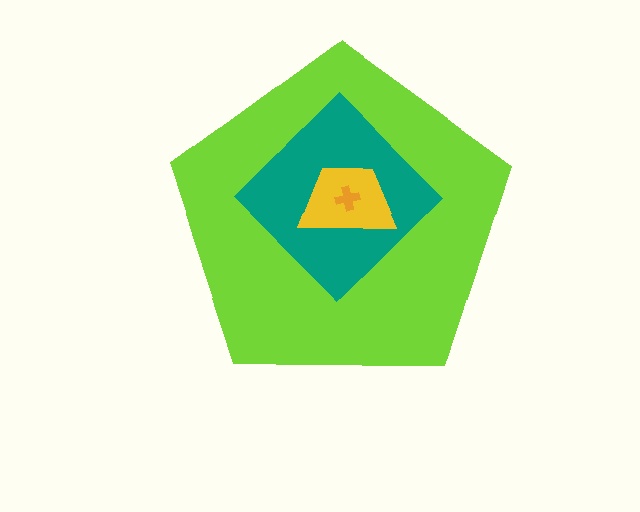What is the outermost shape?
The lime pentagon.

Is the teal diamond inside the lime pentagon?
Yes.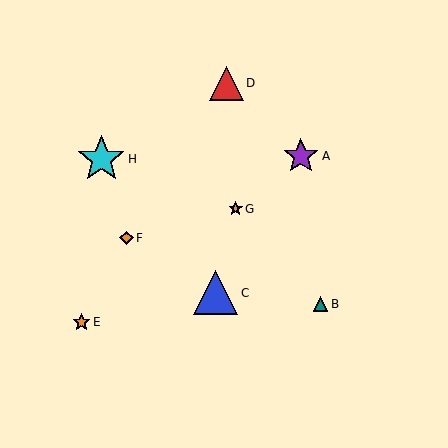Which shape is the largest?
The cyan star (labeled H) is the largest.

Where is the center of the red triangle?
The center of the red triangle is at (226, 83).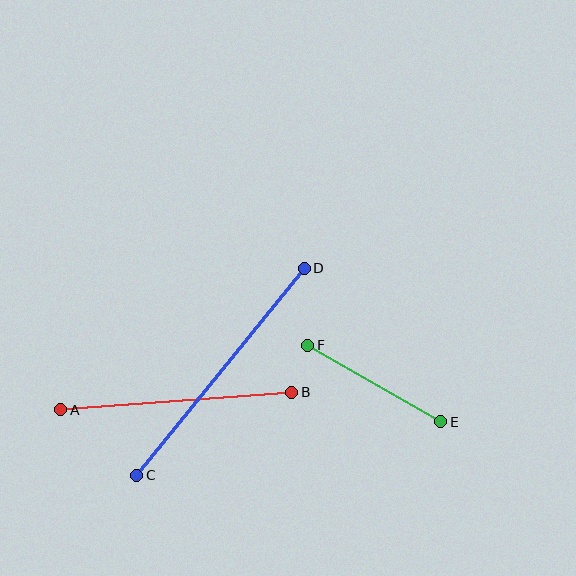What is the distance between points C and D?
The distance is approximately 266 pixels.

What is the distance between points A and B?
The distance is approximately 232 pixels.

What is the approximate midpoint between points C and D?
The midpoint is at approximately (221, 372) pixels.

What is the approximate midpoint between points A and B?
The midpoint is at approximately (176, 401) pixels.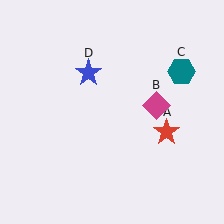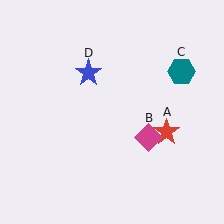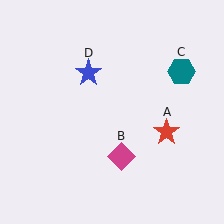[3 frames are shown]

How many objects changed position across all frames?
1 object changed position: magenta diamond (object B).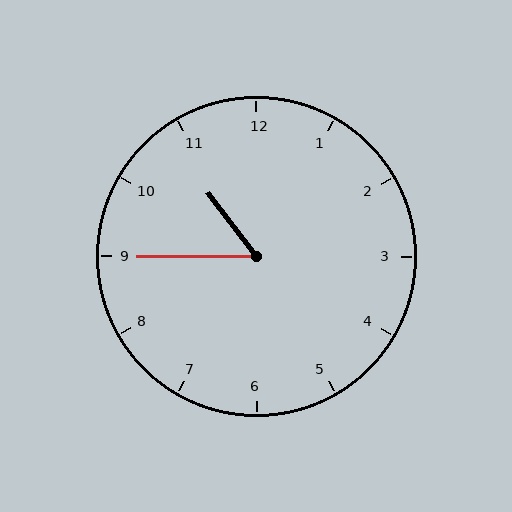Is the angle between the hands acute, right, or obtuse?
It is acute.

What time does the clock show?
10:45.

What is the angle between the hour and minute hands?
Approximately 52 degrees.